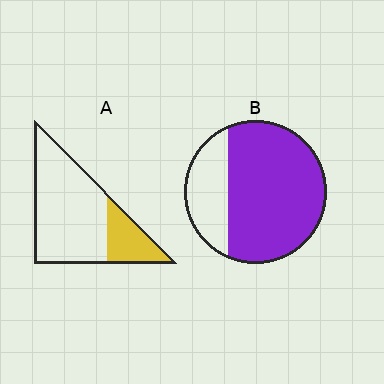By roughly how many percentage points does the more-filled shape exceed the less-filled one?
By roughly 50 percentage points (B over A).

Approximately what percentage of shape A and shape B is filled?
A is approximately 25% and B is approximately 75%.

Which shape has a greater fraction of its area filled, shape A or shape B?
Shape B.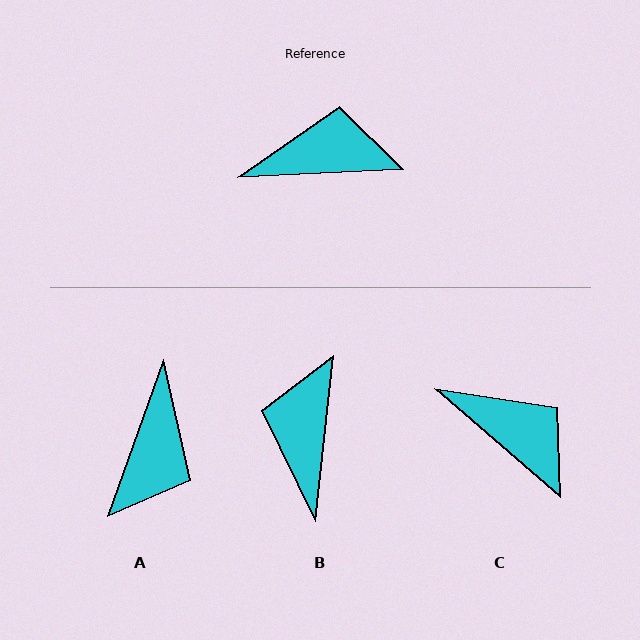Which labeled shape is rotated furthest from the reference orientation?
A, about 112 degrees away.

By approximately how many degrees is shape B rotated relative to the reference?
Approximately 81 degrees counter-clockwise.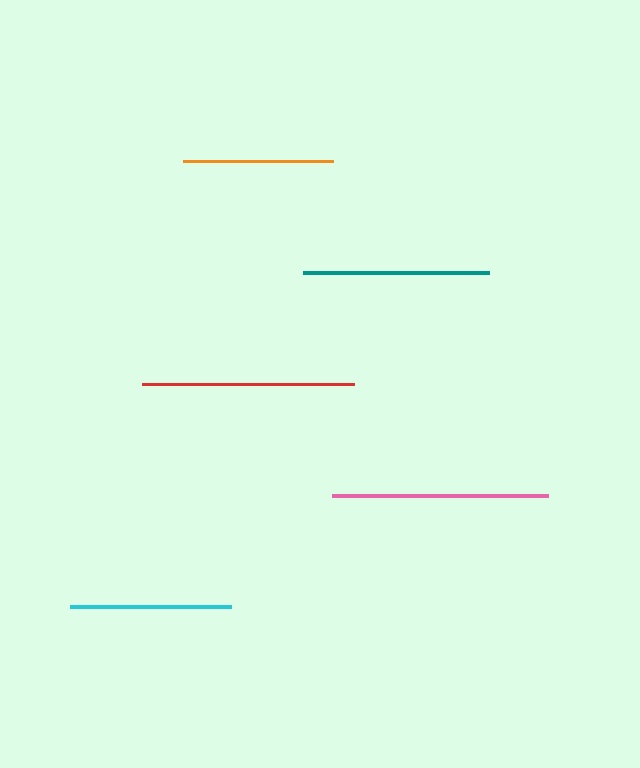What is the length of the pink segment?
The pink segment is approximately 216 pixels long.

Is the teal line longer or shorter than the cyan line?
The teal line is longer than the cyan line.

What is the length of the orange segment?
The orange segment is approximately 150 pixels long.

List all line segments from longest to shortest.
From longest to shortest: pink, red, teal, cyan, orange.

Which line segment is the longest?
The pink line is the longest at approximately 216 pixels.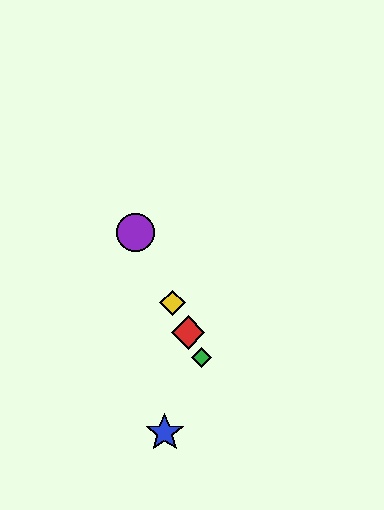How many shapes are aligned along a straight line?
4 shapes (the red diamond, the green diamond, the yellow diamond, the purple circle) are aligned along a straight line.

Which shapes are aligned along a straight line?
The red diamond, the green diamond, the yellow diamond, the purple circle are aligned along a straight line.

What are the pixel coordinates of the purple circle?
The purple circle is at (135, 232).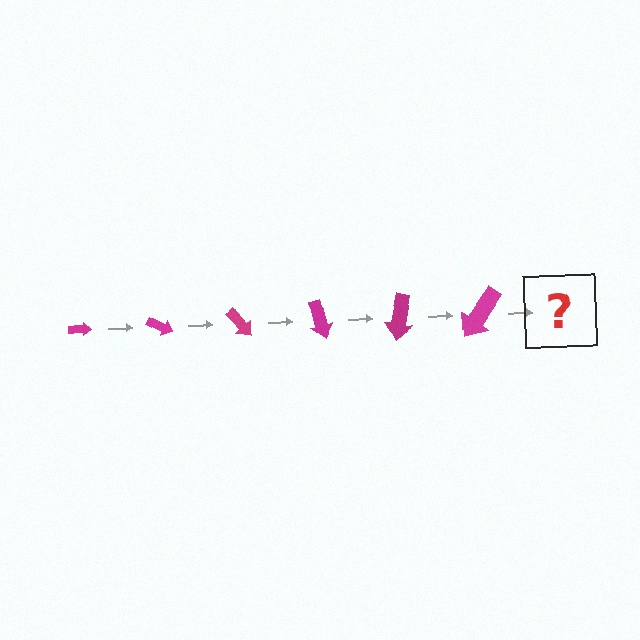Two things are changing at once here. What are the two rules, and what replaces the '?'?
The two rules are that the arrow grows larger each step and it rotates 25 degrees each step. The '?' should be an arrow, larger than the previous one and rotated 150 degrees from the start.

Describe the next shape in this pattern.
It should be an arrow, larger than the previous one and rotated 150 degrees from the start.